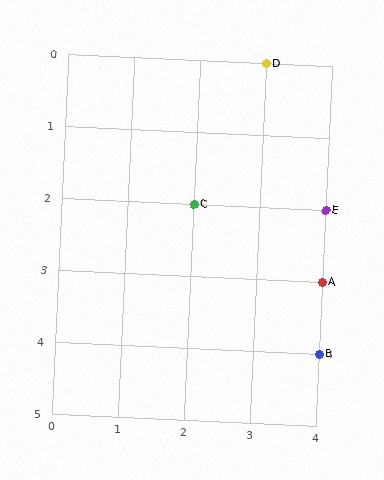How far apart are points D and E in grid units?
Points D and E are 1 column and 2 rows apart (about 2.2 grid units diagonally).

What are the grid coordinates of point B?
Point B is at grid coordinates (4, 4).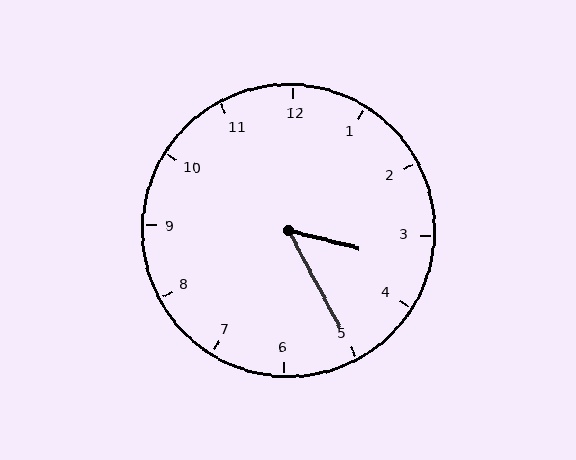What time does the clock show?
3:25.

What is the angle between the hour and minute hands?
Approximately 48 degrees.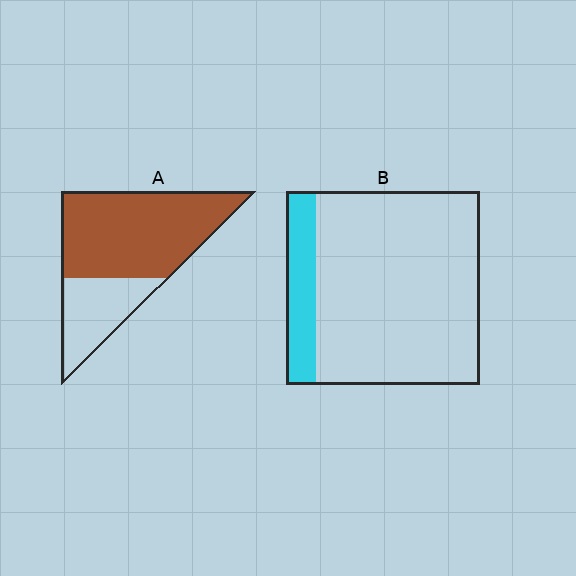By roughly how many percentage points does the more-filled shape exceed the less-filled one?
By roughly 55 percentage points (A over B).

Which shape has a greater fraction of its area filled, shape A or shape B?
Shape A.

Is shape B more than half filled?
No.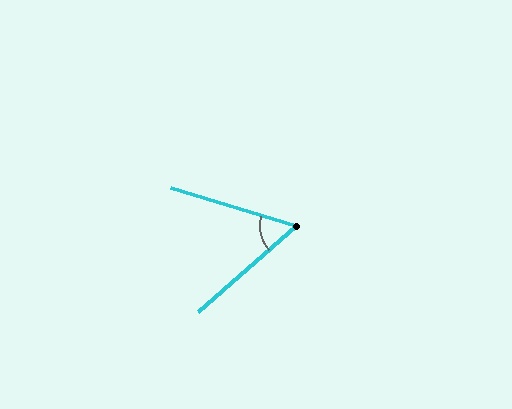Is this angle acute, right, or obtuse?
It is acute.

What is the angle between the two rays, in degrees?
Approximately 58 degrees.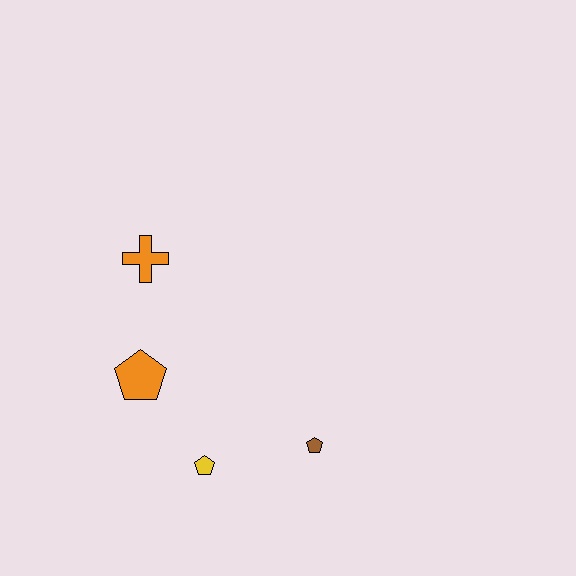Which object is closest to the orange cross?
The orange pentagon is closest to the orange cross.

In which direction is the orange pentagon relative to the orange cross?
The orange pentagon is below the orange cross.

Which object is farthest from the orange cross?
The brown pentagon is farthest from the orange cross.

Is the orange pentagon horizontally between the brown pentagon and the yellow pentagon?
No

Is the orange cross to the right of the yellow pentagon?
No